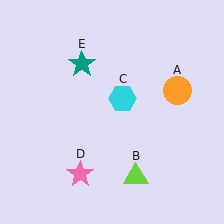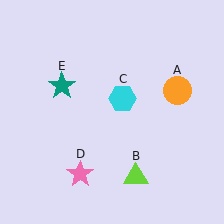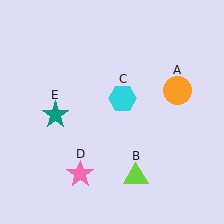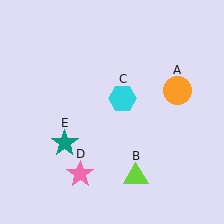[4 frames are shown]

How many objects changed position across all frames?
1 object changed position: teal star (object E).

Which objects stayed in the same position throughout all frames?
Orange circle (object A) and lime triangle (object B) and cyan hexagon (object C) and pink star (object D) remained stationary.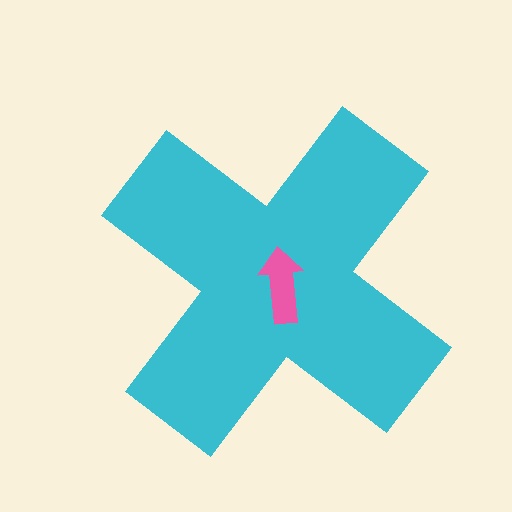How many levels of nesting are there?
2.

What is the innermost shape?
The pink arrow.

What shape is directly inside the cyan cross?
The pink arrow.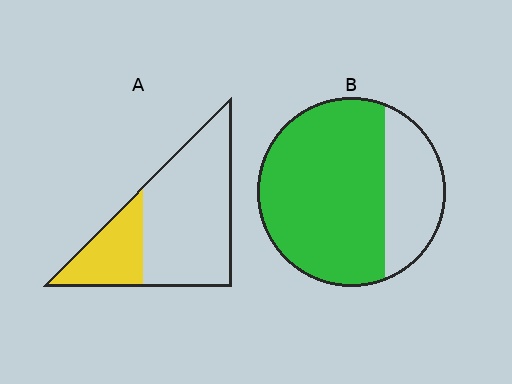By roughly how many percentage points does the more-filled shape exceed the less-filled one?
By roughly 45 percentage points (B over A).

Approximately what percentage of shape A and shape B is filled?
A is approximately 30% and B is approximately 70%.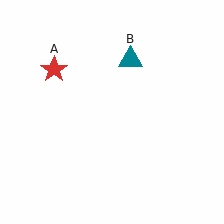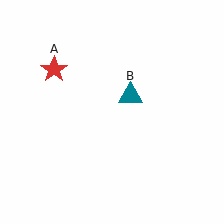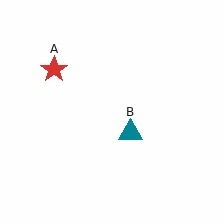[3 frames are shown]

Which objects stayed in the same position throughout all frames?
Red star (object A) remained stationary.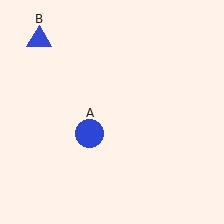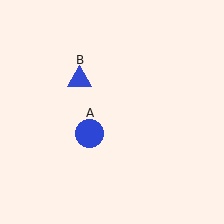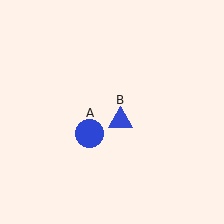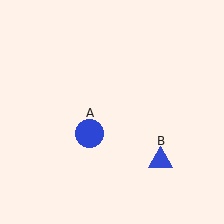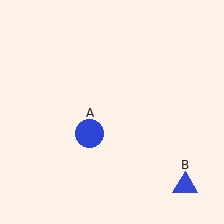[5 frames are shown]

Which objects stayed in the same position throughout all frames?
Blue circle (object A) remained stationary.